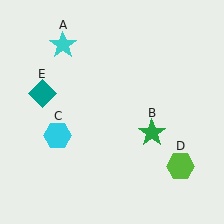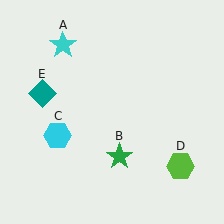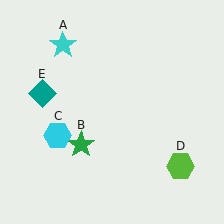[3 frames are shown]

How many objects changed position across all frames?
1 object changed position: green star (object B).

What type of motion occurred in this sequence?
The green star (object B) rotated clockwise around the center of the scene.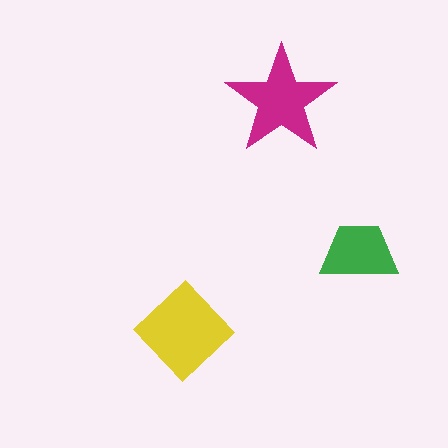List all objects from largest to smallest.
The yellow diamond, the magenta star, the green trapezoid.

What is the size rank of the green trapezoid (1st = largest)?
3rd.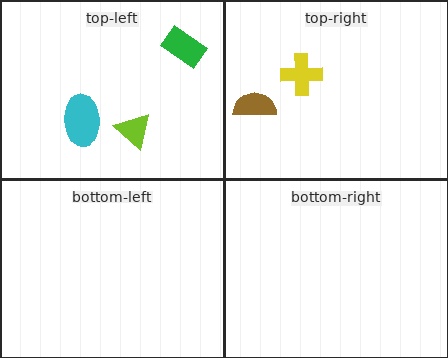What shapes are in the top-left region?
The lime triangle, the cyan ellipse, the green rectangle.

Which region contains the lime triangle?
The top-left region.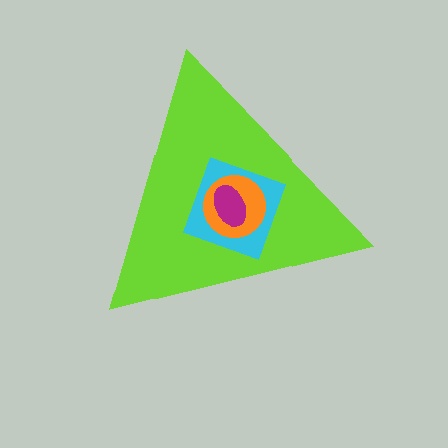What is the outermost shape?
The lime triangle.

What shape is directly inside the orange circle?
The magenta ellipse.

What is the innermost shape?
The magenta ellipse.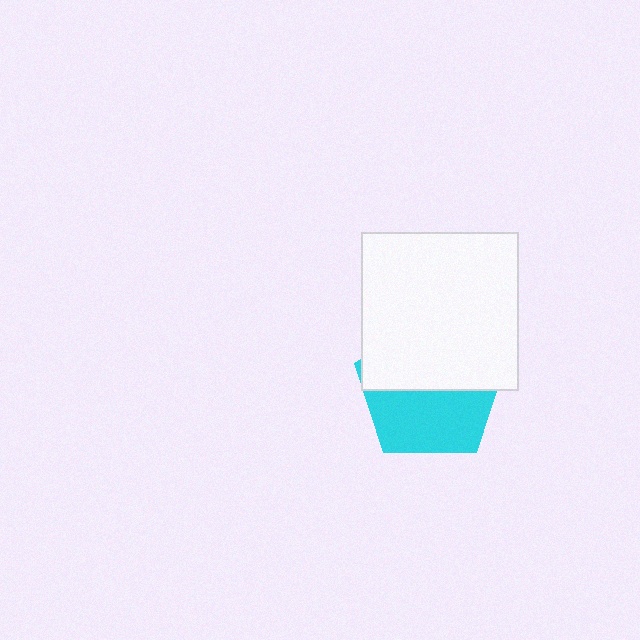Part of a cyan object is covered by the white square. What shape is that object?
It is a pentagon.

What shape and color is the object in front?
The object in front is a white square.